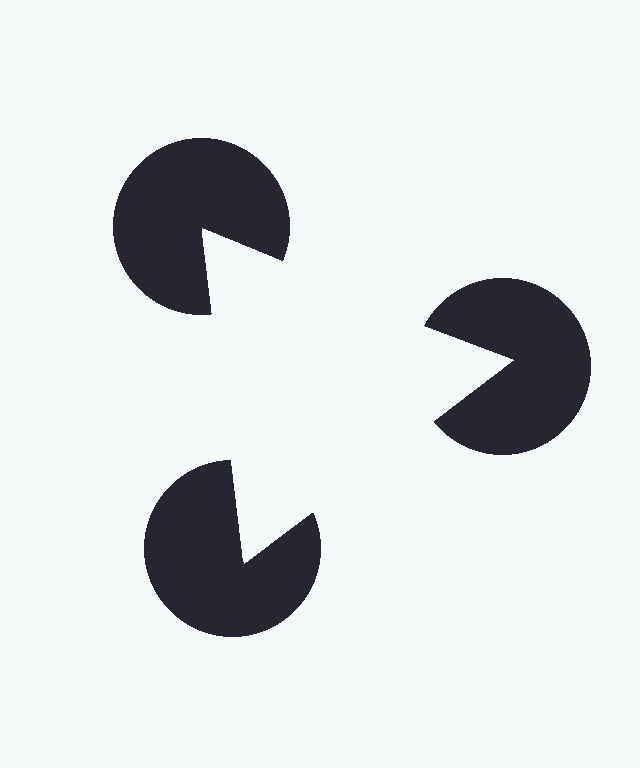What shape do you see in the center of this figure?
An illusory triangle — its edges are inferred from the aligned wedge cuts in the pac-man discs, not physically drawn.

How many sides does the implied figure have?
3 sides.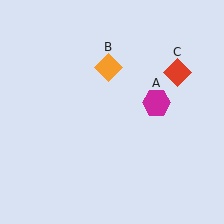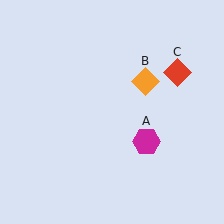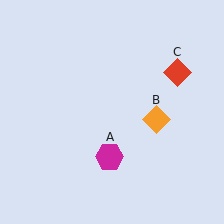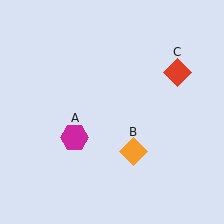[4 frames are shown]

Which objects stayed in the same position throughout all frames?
Red diamond (object C) remained stationary.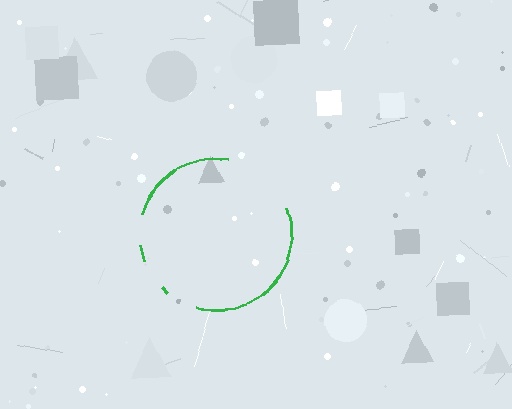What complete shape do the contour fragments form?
The contour fragments form a circle.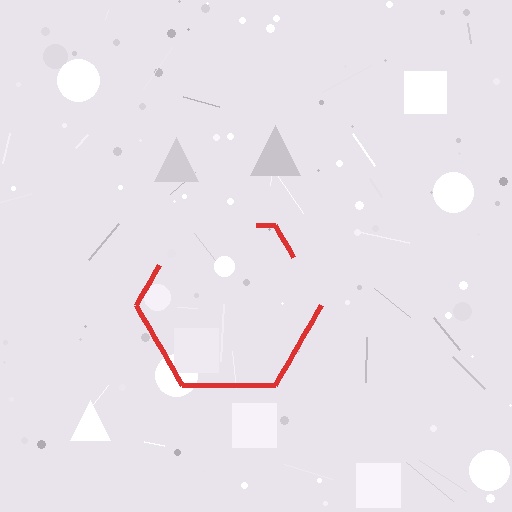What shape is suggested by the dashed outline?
The dashed outline suggests a hexagon.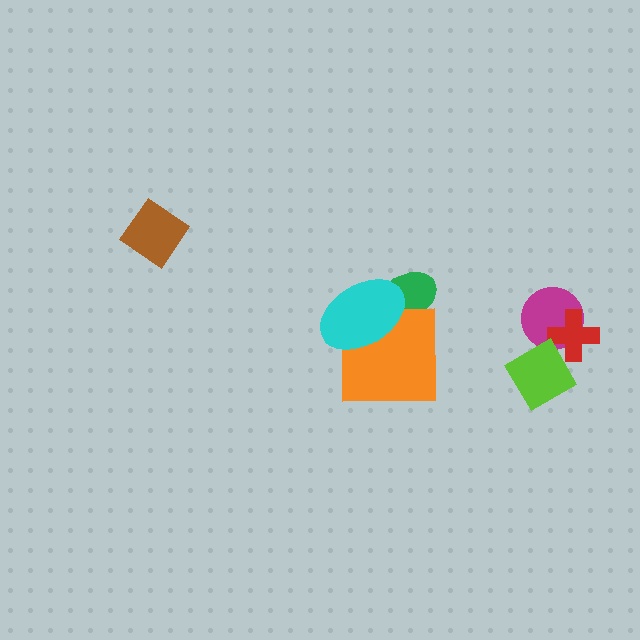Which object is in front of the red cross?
The lime diamond is in front of the red cross.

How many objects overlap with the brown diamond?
0 objects overlap with the brown diamond.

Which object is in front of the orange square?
The cyan ellipse is in front of the orange square.